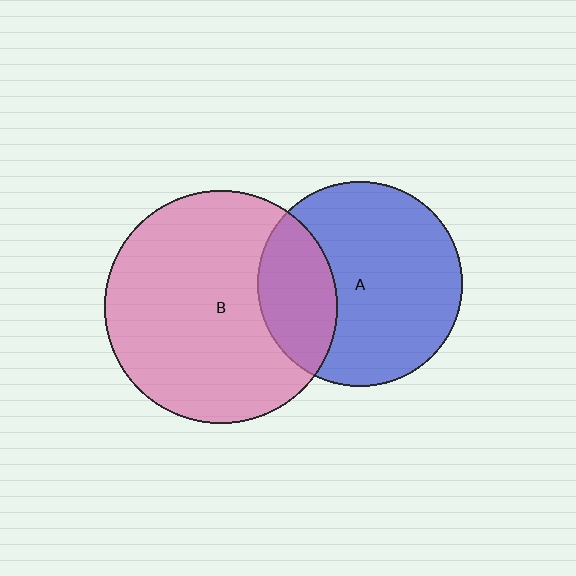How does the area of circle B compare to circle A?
Approximately 1.3 times.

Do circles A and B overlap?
Yes.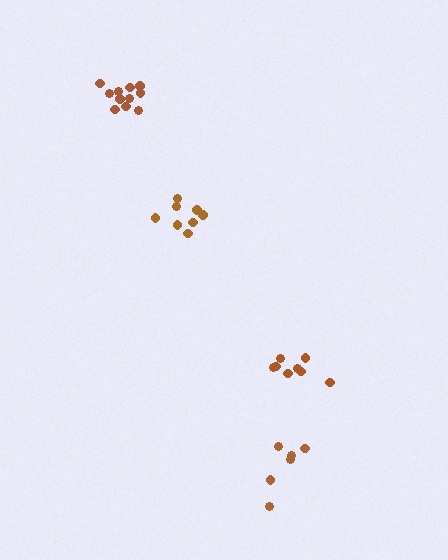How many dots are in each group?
Group 1: 6 dots, Group 2: 11 dots, Group 3: 8 dots, Group 4: 8 dots (33 total).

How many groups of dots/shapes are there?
There are 4 groups.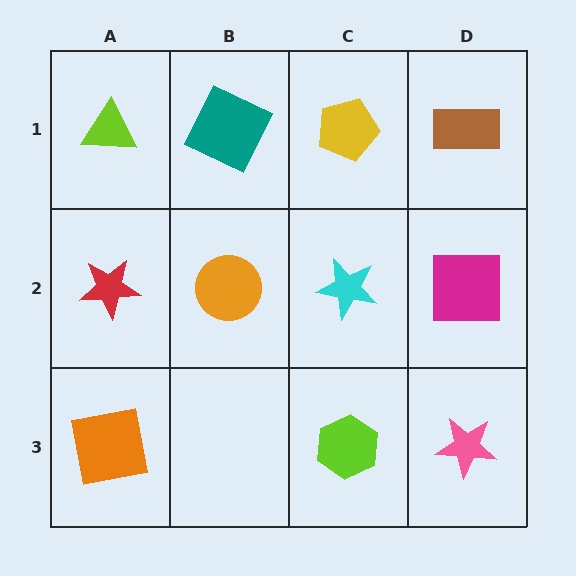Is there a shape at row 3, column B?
No, that cell is empty.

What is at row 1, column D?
A brown rectangle.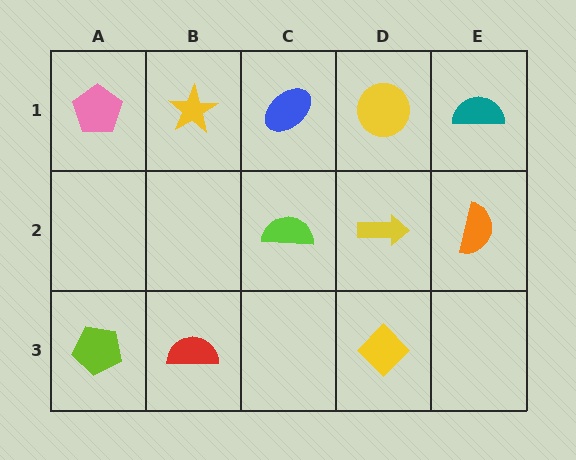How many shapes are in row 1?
5 shapes.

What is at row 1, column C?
A blue ellipse.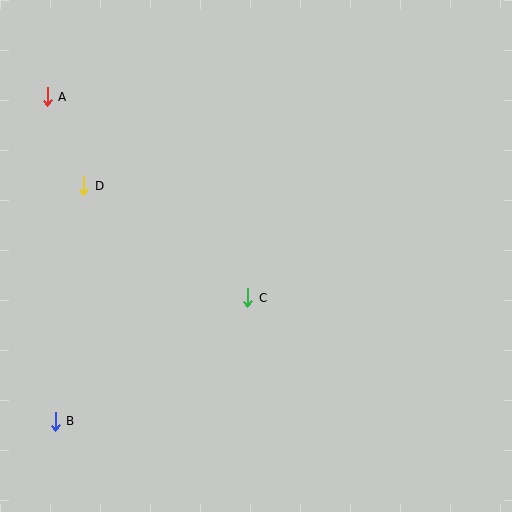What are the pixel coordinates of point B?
Point B is at (55, 421).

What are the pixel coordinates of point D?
Point D is at (84, 186).